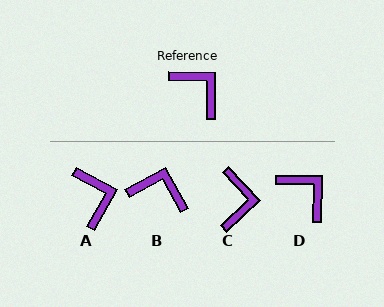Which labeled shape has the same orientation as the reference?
D.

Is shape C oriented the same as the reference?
No, it is off by about 46 degrees.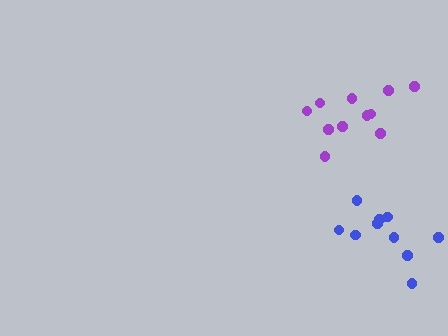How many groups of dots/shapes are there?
There are 2 groups.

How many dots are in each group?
Group 1: 10 dots, Group 2: 11 dots (21 total).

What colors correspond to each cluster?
The clusters are colored: blue, purple.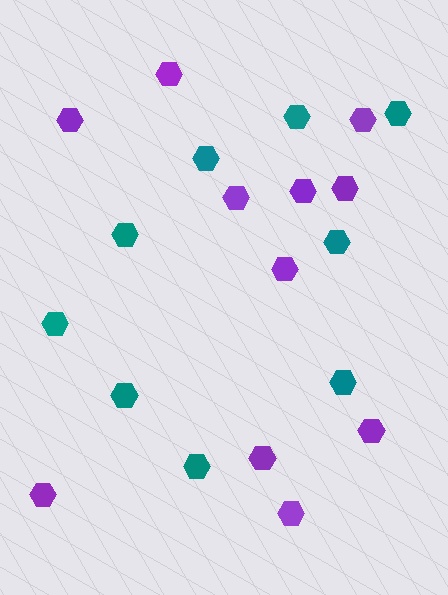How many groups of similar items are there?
There are 2 groups: one group of teal hexagons (9) and one group of purple hexagons (11).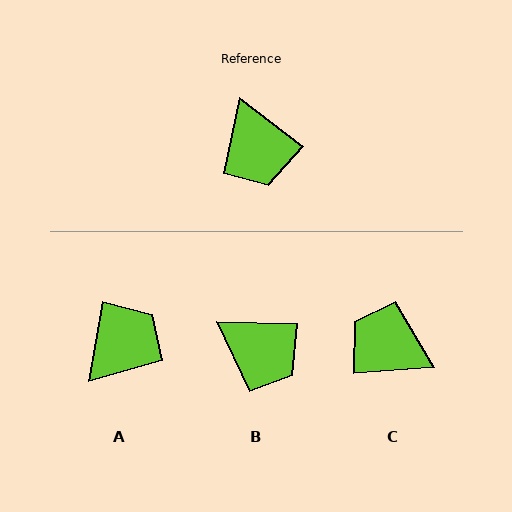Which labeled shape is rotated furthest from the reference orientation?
C, about 138 degrees away.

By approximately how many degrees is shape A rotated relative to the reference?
Approximately 117 degrees counter-clockwise.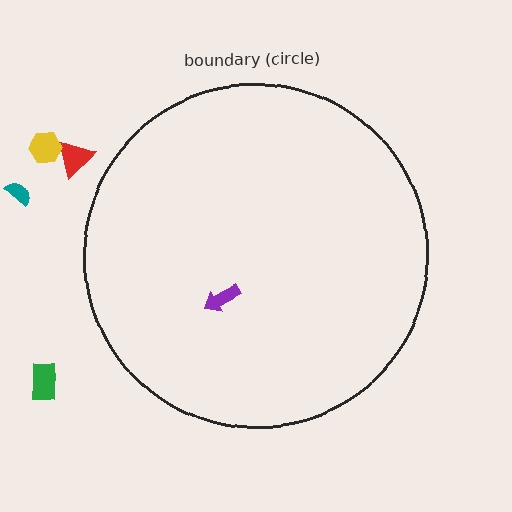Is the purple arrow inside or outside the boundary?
Inside.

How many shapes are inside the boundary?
1 inside, 4 outside.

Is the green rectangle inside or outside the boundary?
Outside.